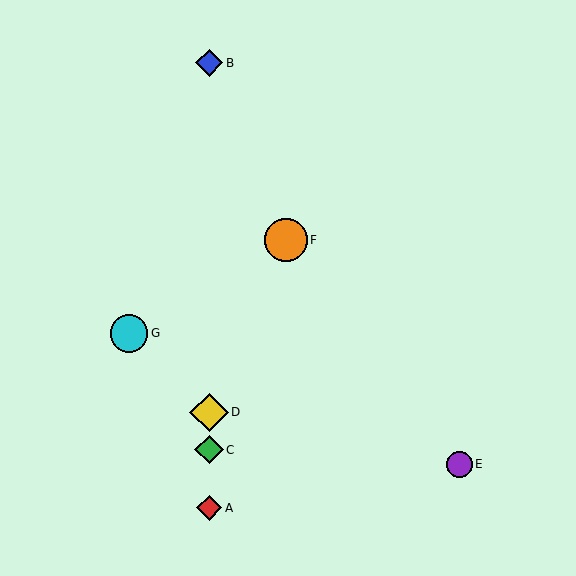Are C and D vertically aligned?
Yes, both are at x≈209.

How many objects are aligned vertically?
4 objects (A, B, C, D) are aligned vertically.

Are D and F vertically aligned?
No, D is at x≈209 and F is at x≈286.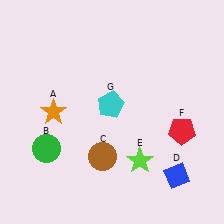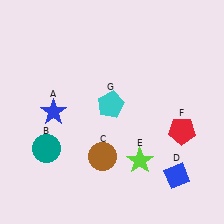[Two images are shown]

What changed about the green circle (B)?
In Image 1, B is green. In Image 2, it changed to teal.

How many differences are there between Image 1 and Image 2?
There are 2 differences between the two images.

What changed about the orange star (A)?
In Image 1, A is orange. In Image 2, it changed to blue.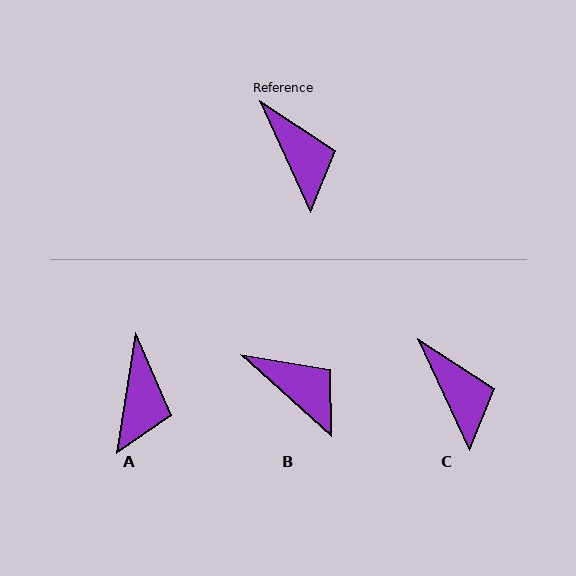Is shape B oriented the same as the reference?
No, it is off by about 24 degrees.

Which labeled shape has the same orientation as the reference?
C.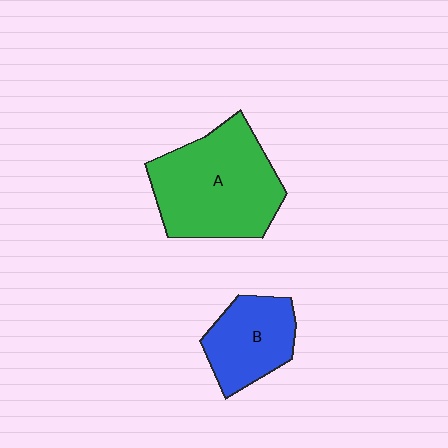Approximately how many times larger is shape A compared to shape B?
Approximately 1.8 times.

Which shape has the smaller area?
Shape B (blue).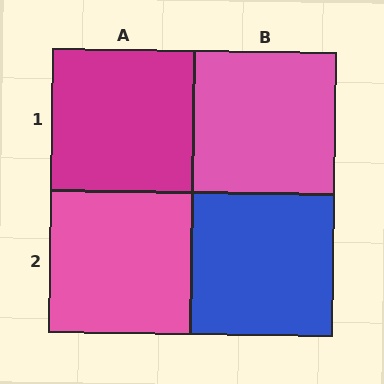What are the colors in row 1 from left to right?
Magenta, pink.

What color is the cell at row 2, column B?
Blue.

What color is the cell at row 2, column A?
Pink.